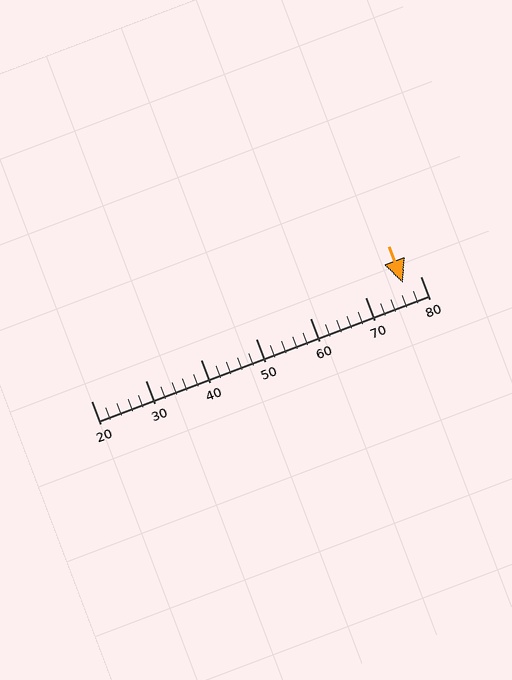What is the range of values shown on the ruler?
The ruler shows values from 20 to 80.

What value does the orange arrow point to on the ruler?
The orange arrow points to approximately 77.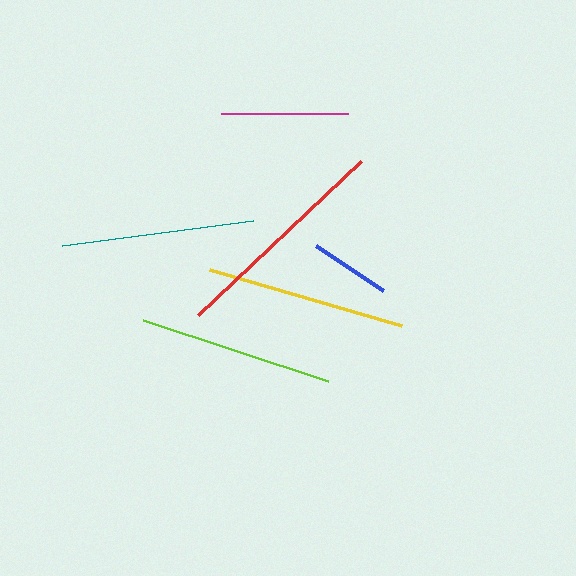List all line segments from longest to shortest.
From longest to shortest: red, yellow, lime, teal, magenta, blue.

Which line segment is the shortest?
The blue line is the shortest at approximately 81 pixels.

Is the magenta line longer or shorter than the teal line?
The teal line is longer than the magenta line.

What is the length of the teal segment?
The teal segment is approximately 193 pixels long.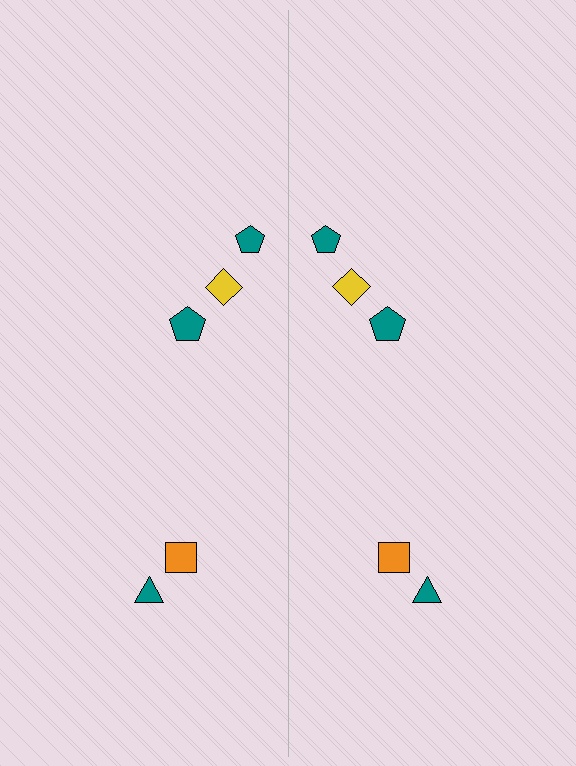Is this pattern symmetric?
Yes, this pattern has bilateral (reflection) symmetry.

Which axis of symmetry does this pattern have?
The pattern has a vertical axis of symmetry running through the center of the image.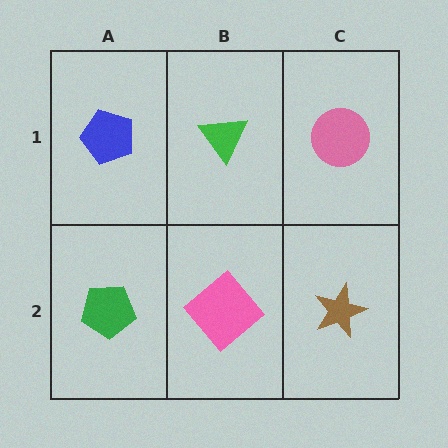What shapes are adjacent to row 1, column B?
A pink diamond (row 2, column B), a blue pentagon (row 1, column A), a pink circle (row 1, column C).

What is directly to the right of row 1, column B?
A pink circle.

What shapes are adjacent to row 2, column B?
A green triangle (row 1, column B), a green pentagon (row 2, column A), a brown star (row 2, column C).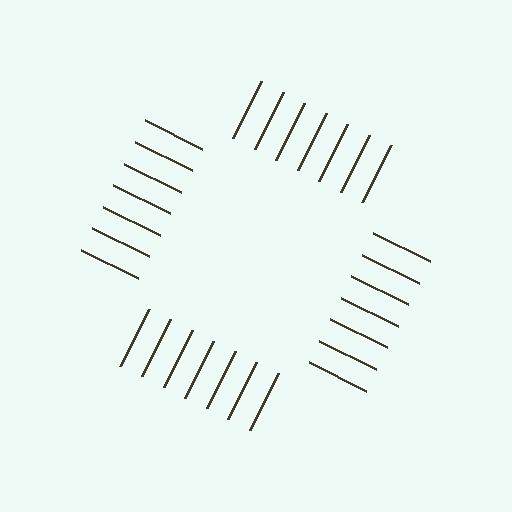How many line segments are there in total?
28 — 7 along each of the 4 edges.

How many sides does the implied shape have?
4 sides — the line-ends trace a square.